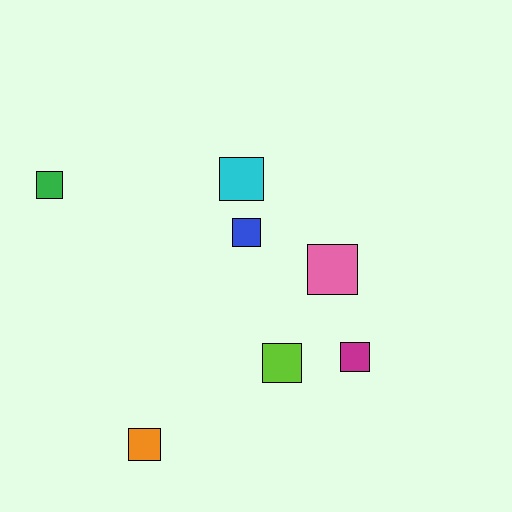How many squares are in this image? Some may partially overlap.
There are 7 squares.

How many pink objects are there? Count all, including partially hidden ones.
There is 1 pink object.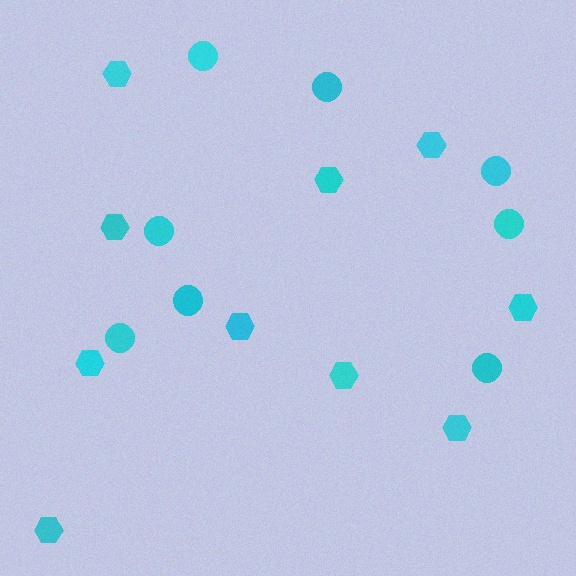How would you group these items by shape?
There are 2 groups: one group of circles (8) and one group of hexagons (10).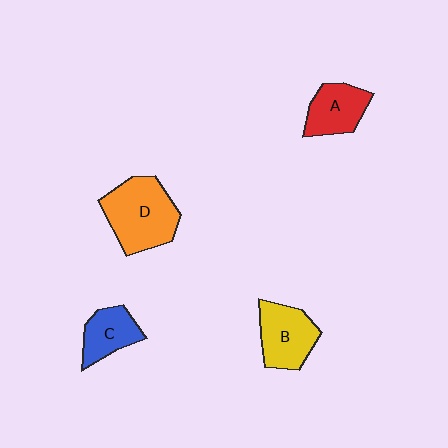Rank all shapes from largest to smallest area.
From largest to smallest: D (orange), B (yellow), A (red), C (blue).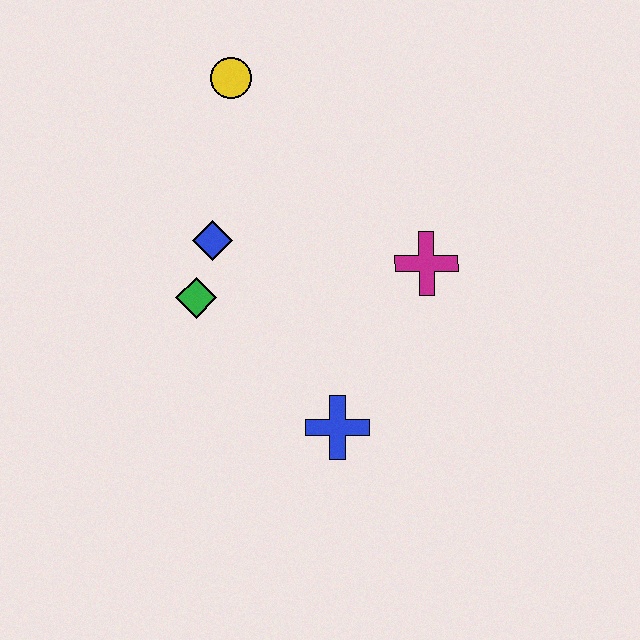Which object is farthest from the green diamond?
The magenta cross is farthest from the green diamond.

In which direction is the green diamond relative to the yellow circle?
The green diamond is below the yellow circle.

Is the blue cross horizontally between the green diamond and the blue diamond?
No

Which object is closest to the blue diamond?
The green diamond is closest to the blue diamond.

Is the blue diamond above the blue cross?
Yes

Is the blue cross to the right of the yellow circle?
Yes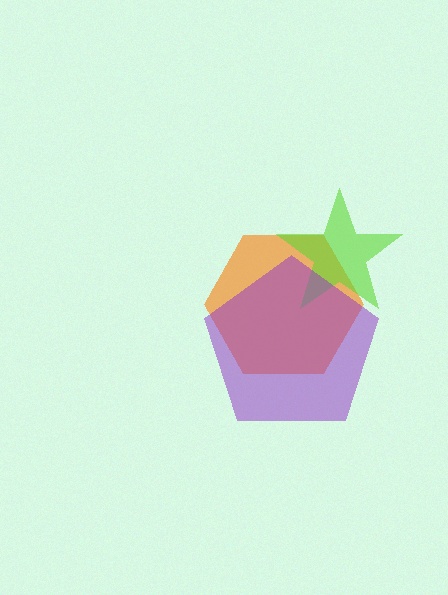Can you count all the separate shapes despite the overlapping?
Yes, there are 3 separate shapes.